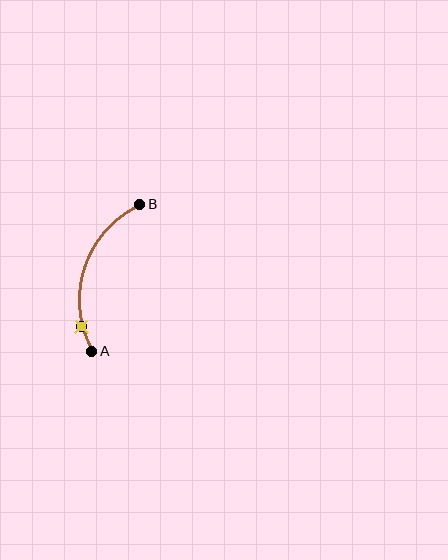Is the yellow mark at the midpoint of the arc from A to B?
No. The yellow mark lies on the arc but is closer to endpoint A. The arc midpoint would be at the point on the curve equidistant along the arc from both A and B.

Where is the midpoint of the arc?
The arc midpoint is the point on the curve farthest from the straight line joining A and B. It sits to the left of that line.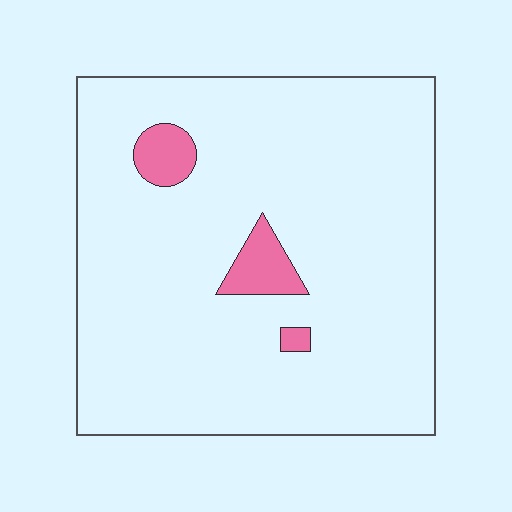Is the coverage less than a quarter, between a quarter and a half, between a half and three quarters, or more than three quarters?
Less than a quarter.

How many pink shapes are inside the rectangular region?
3.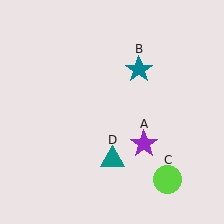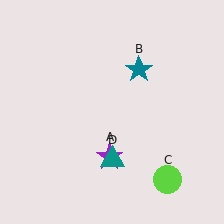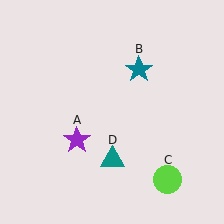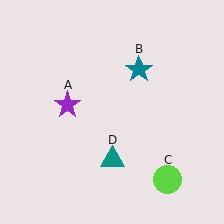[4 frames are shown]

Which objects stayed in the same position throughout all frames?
Teal star (object B) and lime circle (object C) and teal triangle (object D) remained stationary.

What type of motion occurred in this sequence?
The purple star (object A) rotated clockwise around the center of the scene.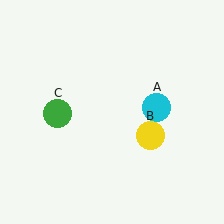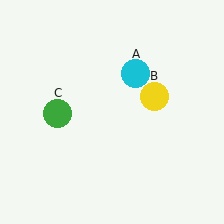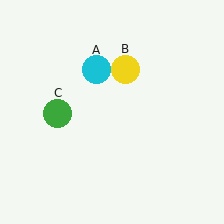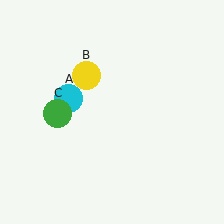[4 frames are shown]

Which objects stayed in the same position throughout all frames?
Green circle (object C) remained stationary.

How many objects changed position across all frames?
2 objects changed position: cyan circle (object A), yellow circle (object B).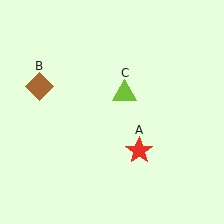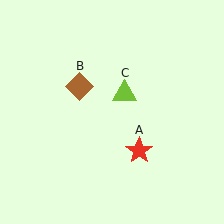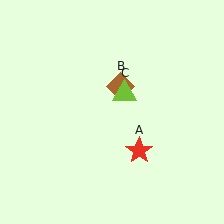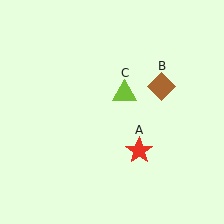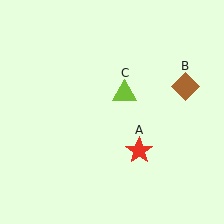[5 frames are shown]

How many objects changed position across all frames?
1 object changed position: brown diamond (object B).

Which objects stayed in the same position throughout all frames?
Red star (object A) and lime triangle (object C) remained stationary.